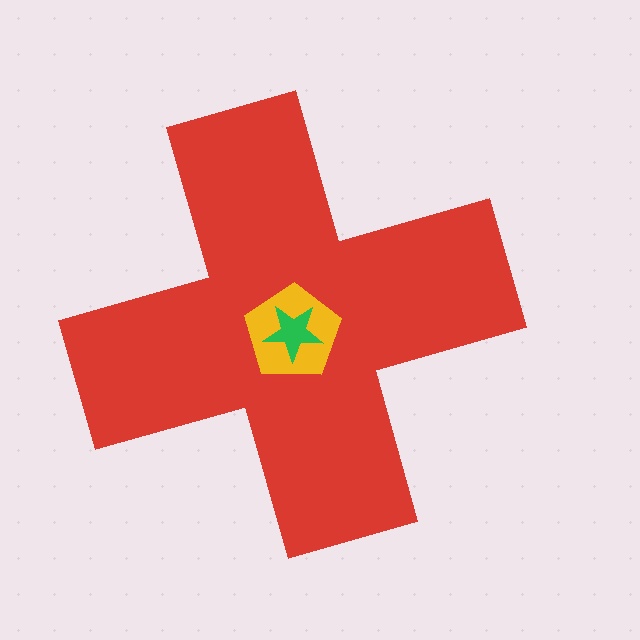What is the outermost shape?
The red cross.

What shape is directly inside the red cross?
The yellow pentagon.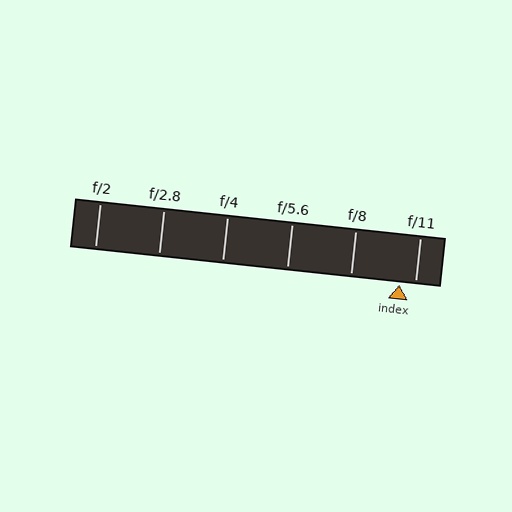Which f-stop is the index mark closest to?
The index mark is closest to f/11.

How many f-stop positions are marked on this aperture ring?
There are 6 f-stop positions marked.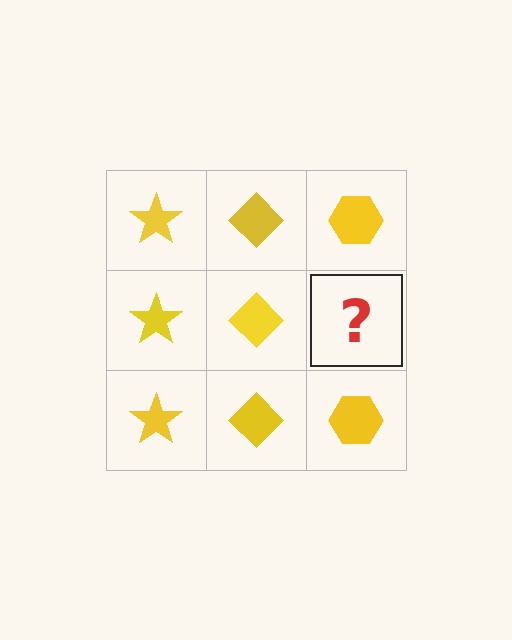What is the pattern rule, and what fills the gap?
The rule is that each column has a consistent shape. The gap should be filled with a yellow hexagon.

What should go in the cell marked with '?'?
The missing cell should contain a yellow hexagon.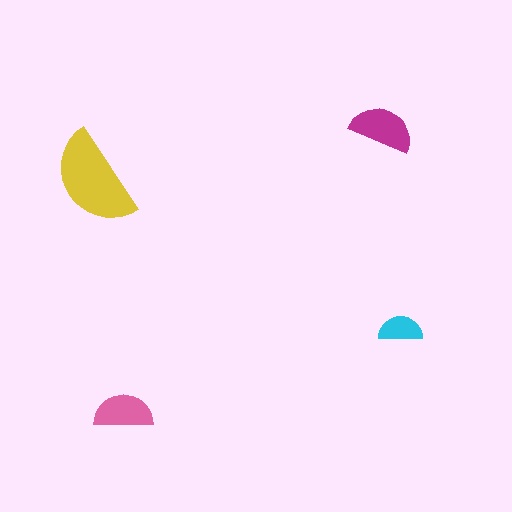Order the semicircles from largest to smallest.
the yellow one, the magenta one, the pink one, the cyan one.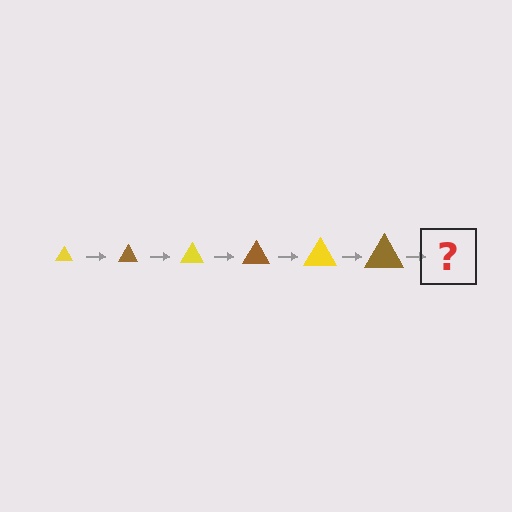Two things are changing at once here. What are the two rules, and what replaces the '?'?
The two rules are that the triangle grows larger each step and the color cycles through yellow and brown. The '?' should be a yellow triangle, larger than the previous one.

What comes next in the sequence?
The next element should be a yellow triangle, larger than the previous one.